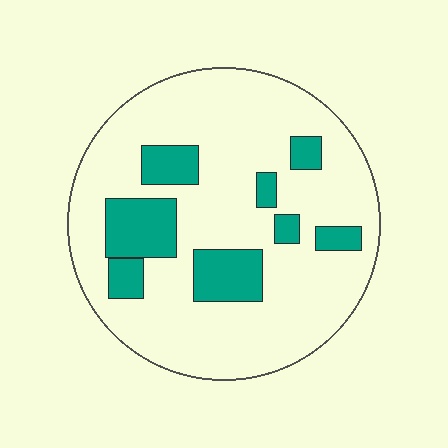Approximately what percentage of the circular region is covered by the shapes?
Approximately 20%.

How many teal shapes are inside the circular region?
8.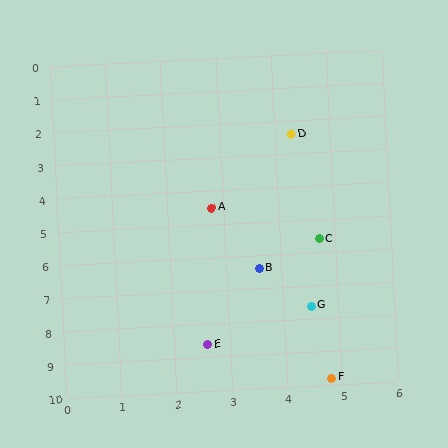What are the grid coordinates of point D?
Point D is at approximately (4.3, 2.4).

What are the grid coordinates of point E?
Point E is at approximately (2.6, 8.6).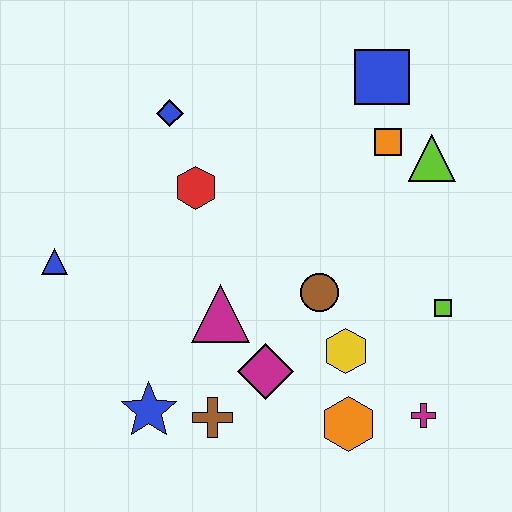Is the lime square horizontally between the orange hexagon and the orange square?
No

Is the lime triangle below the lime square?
No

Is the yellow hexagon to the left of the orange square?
Yes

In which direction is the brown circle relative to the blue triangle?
The brown circle is to the right of the blue triangle.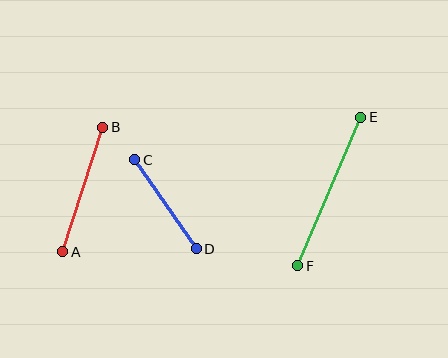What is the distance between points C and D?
The distance is approximately 108 pixels.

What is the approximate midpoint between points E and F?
The midpoint is at approximately (329, 191) pixels.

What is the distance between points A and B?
The distance is approximately 131 pixels.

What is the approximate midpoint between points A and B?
The midpoint is at approximately (83, 190) pixels.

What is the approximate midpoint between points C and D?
The midpoint is at approximately (166, 204) pixels.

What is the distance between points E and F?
The distance is approximately 161 pixels.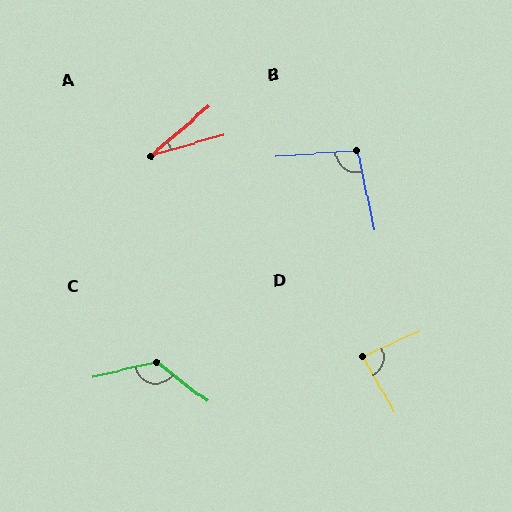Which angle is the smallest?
A, at approximately 24 degrees.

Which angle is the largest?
C, at approximately 130 degrees.